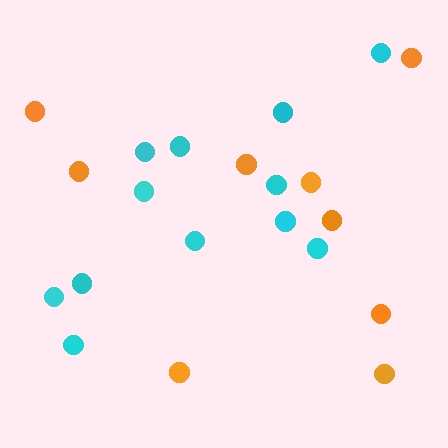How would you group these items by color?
There are 2 groups: one group of cyan circles (12) and one group of orange circles (9).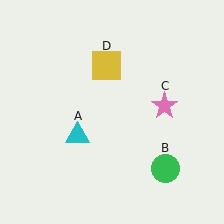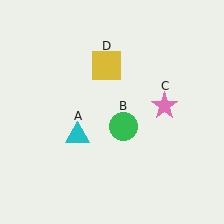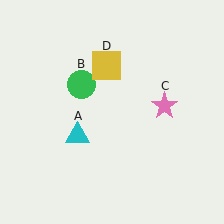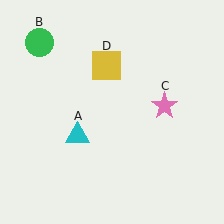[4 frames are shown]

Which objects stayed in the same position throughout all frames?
Cyan triangle (object A) and pink star (object C) and yellow square (object D) remained stationary.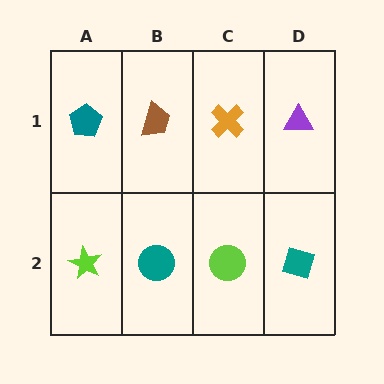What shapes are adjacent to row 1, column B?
A teal circle (row 2, column B), a teal pentagon (row 1, column A), an orange cross (row 1, column C).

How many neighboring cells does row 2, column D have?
2.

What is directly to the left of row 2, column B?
A lime star.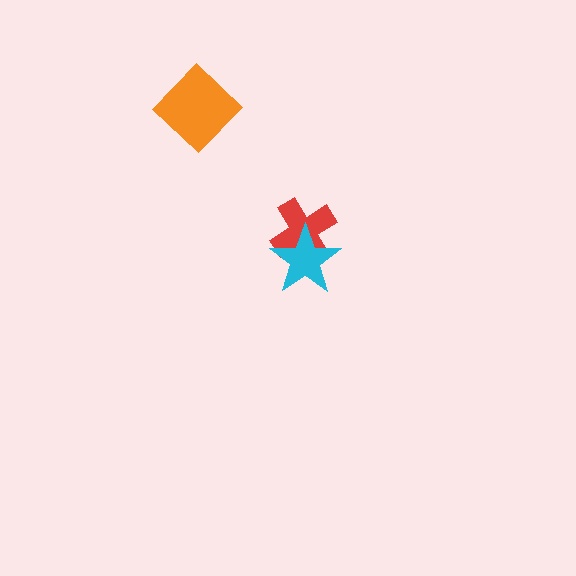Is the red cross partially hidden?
Yes, it is partially covered by another shape.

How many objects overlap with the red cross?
1 object overlaps with the red cross.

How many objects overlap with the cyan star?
1 object overlaps with the cyan star.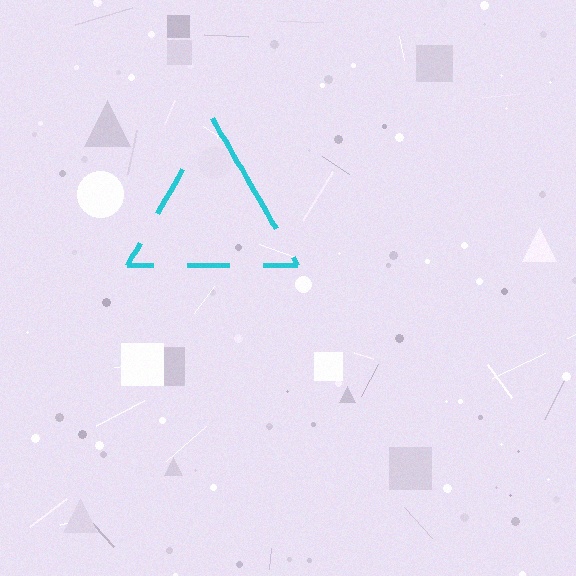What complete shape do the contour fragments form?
The contour fragments form a triangle.